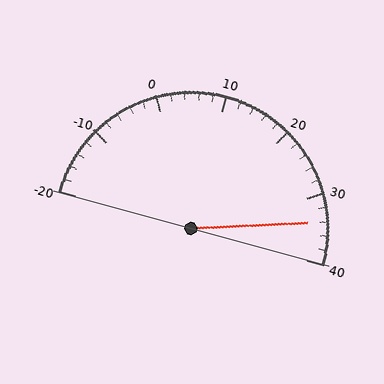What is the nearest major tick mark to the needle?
The nearest major tick mark is 30.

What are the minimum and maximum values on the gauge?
The gauge ranges from -20 to 40.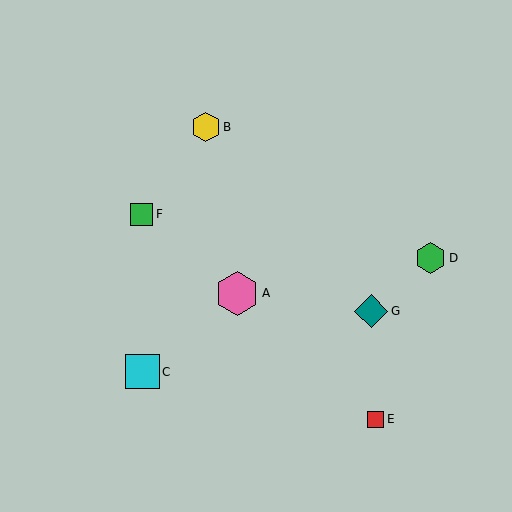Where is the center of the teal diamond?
The center of the teal diamond is at (371, 311).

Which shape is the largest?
The pink hexagon (labeled A) is the largest.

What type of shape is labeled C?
Shape C is a cyan square.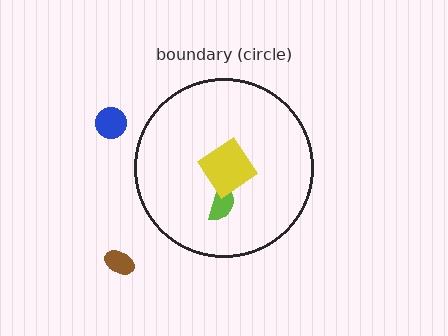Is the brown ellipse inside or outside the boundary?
Outside.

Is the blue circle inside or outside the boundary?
Outside.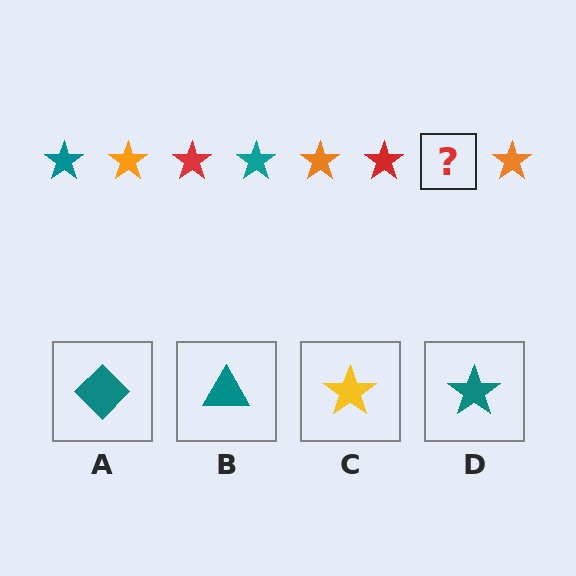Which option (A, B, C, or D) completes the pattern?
D.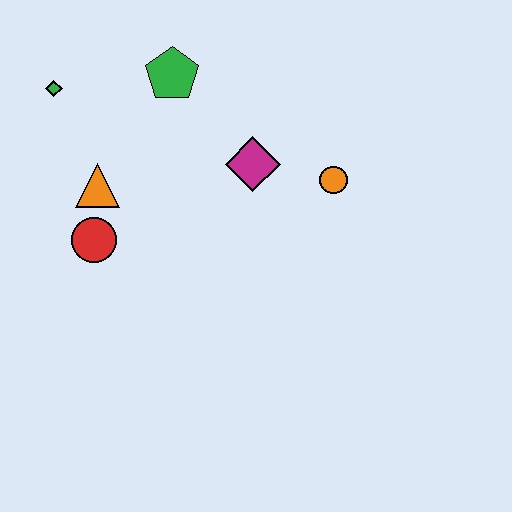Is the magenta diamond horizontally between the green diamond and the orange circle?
Yes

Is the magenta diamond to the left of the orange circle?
Yes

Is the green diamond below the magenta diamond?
No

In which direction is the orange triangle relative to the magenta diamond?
The orange triangle is to the left of the magenta diamond.